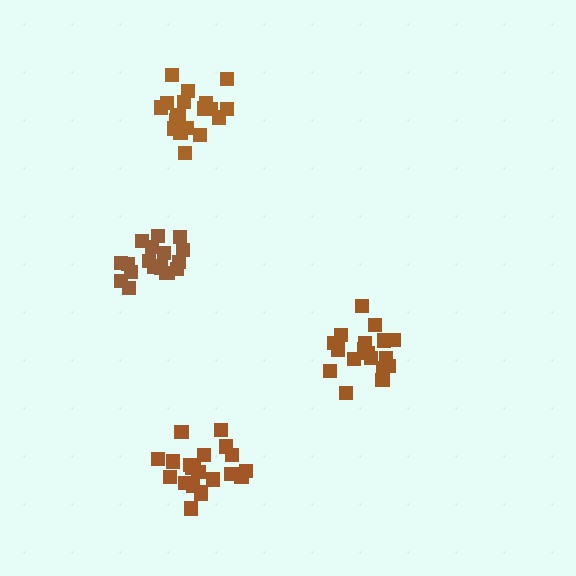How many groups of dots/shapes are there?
There are 4 groups.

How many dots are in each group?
Group 1: 20 dots, Group 2: 18 dots, Group 3: 19 dots, Group 4: 21 dots (78 total).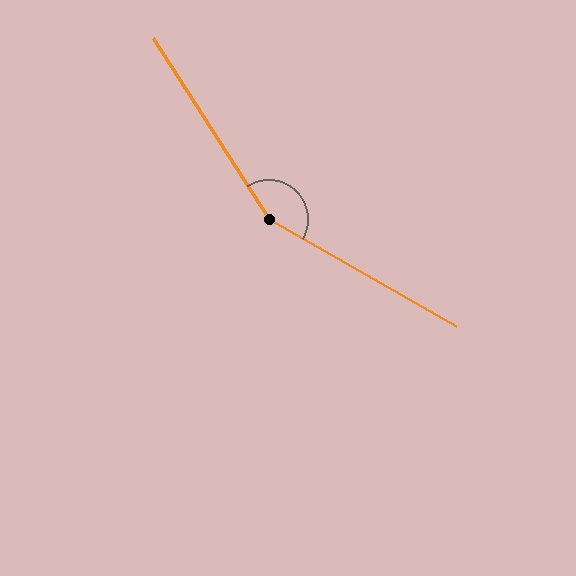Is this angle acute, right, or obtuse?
It is obtuse.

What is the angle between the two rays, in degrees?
Approximately 152 degrees.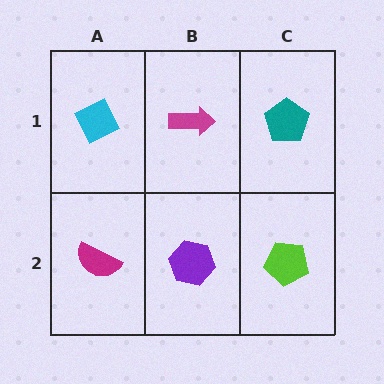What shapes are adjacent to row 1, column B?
A purple hexagon (row 2, column B), a cyan diamond (row 1, column A), a teal pentagon (row 1, column C).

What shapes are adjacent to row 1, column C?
A lime pentagon (row 2, column C), a magenta arrow (row 1, column B).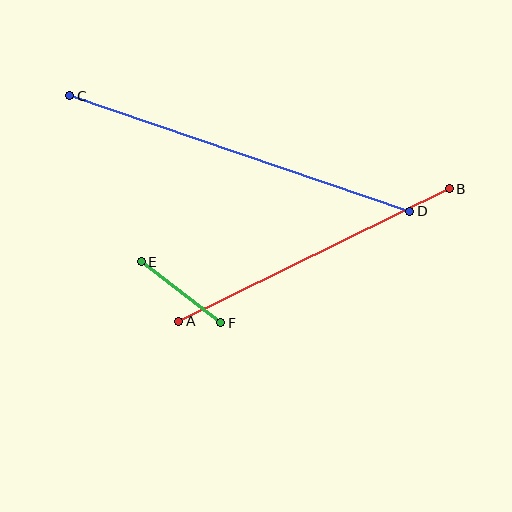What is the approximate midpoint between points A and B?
The midpoint is at approximately (314, 255) pixels.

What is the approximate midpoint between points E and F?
The midpoint is at approximately (181, 292) pixels.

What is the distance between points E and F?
The distance is approximately 100 pixels.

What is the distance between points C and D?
The distance is approximately 359 pixels.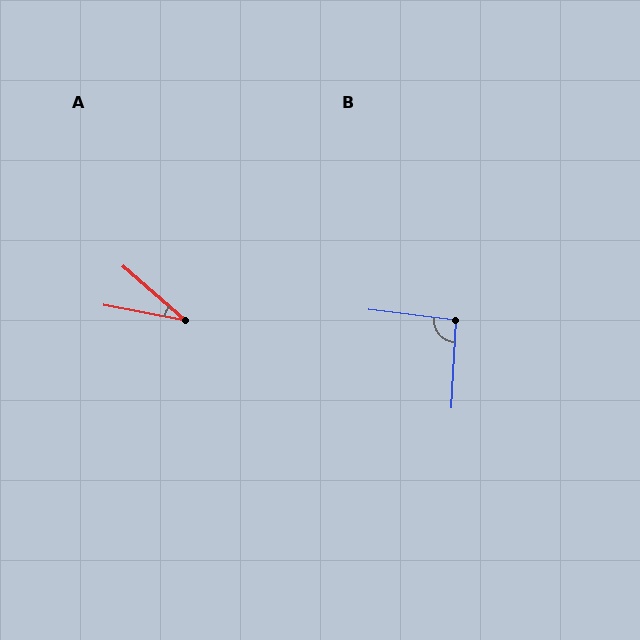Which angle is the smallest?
A, at approximately 30 degrees.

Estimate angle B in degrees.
Approximately 94 degrees.